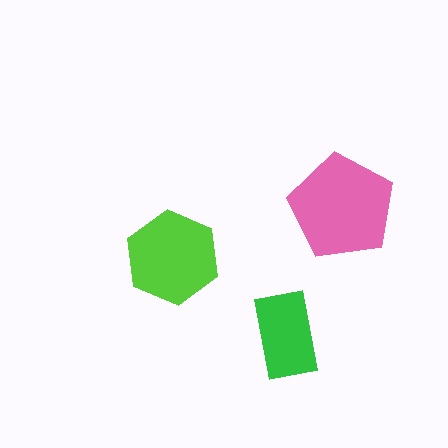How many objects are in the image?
There are 3 objects in the image.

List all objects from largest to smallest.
The pink pentagon, the lime hexagon, the green rectangle.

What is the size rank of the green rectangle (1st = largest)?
3rd.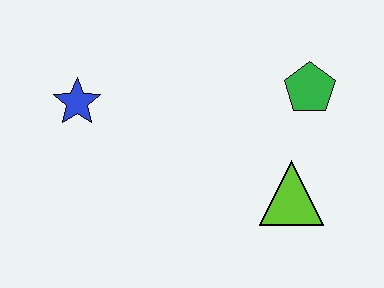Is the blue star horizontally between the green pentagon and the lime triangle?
No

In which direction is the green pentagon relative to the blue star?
The green pentagon is to the right of the blue star.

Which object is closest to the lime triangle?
The green pentagon is closest to the lime triangle.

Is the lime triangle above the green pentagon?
No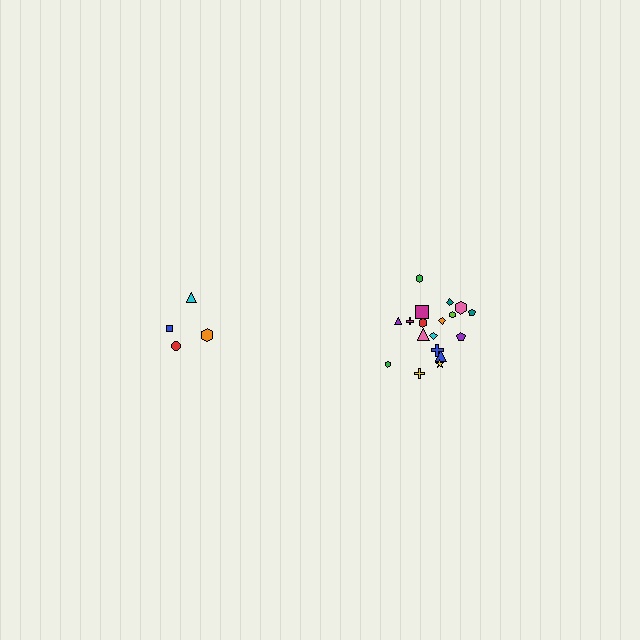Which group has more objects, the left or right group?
The right group.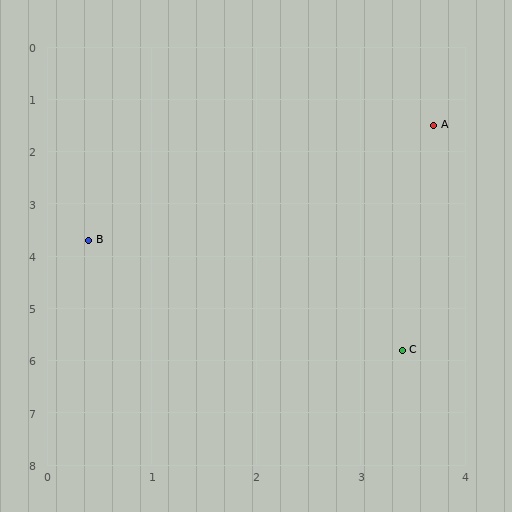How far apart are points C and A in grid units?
Points C and A are about 4.3 grid units apart.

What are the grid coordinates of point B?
Point B is at approximately (0.4, 3.7).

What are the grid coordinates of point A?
Point A is at approximately (3.7, 1.5).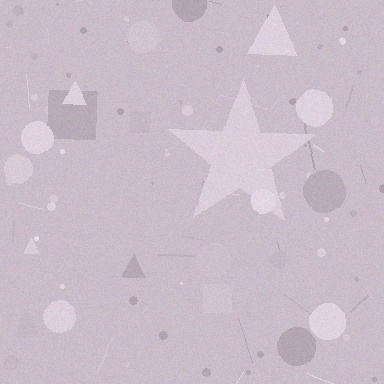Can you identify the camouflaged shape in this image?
The camouflaged shape is a star.